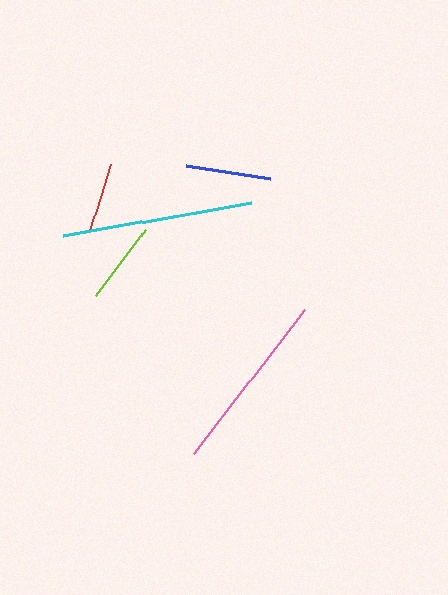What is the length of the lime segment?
The lime segment is approximately 84 pixels long.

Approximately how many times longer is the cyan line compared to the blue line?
The cyan line is approximately 2.2 times the length of the blue line.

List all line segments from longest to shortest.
From longest to shortest: cyan, pink, blue, lime, red.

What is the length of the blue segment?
The blue segment is approximately 85 pixels long.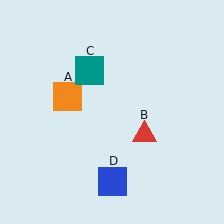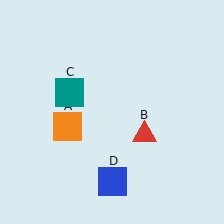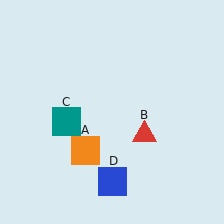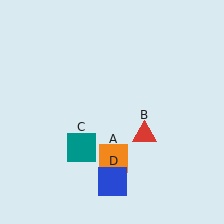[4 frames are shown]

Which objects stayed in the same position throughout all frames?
Red triangle (object B) and blue square (object D) remained stationary.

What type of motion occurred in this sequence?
The orange square (object A), teal square (object C) rotated counterclockwise around the center of the scene.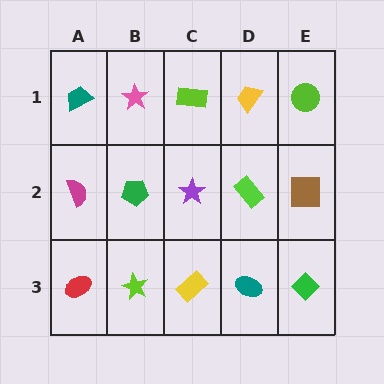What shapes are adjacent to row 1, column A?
A magenta semicircle (row 2, column A), a pink star (row 1, column B).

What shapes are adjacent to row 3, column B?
A green pentagon (row 2, column B), a red ellipse (row 3, column A), a yellow rectangle (row 3, column C).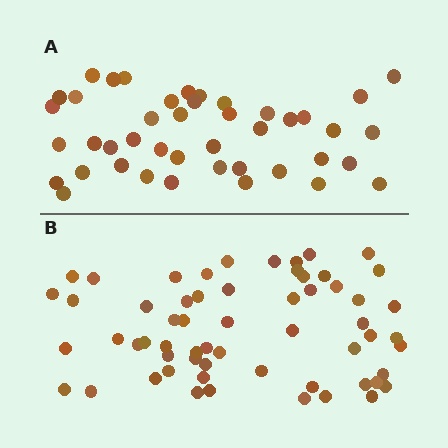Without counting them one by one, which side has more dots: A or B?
Region B (the bottom region) has more dots.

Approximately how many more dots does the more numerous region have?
Region B has approximately 15 more dots than region A.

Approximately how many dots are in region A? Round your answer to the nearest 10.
About 40 dots. (The exact count is 43, which rounds to 40.)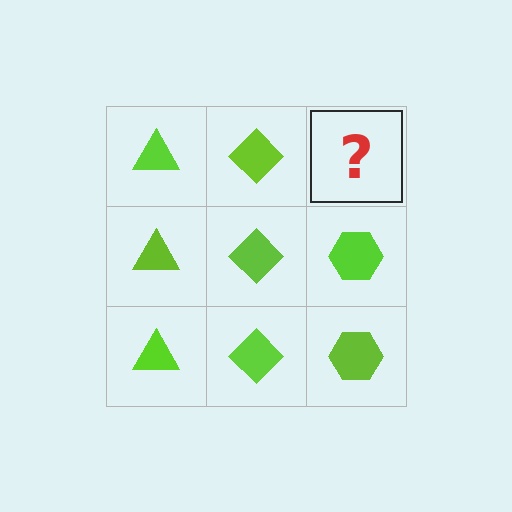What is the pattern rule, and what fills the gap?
The rule is that each column has a consistent shape. The gap should be filled with a lime hexagon.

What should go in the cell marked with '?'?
The missing cell should contain a lime hexagon.